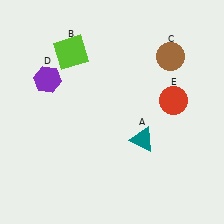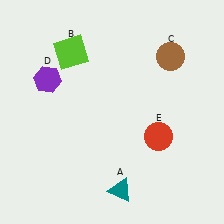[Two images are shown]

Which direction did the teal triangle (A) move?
The teal triangle (A) moved down.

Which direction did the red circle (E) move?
The red circle (E) moved down.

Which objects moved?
The objects that moved are: the teal triangle (A), the red circle (E).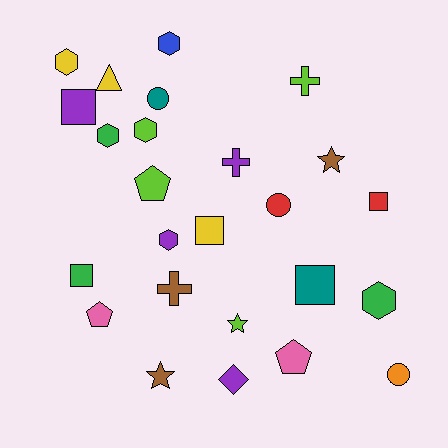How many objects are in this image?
There are 25 objects.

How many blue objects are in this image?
There is 1 blue object.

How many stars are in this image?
There are 3 stars.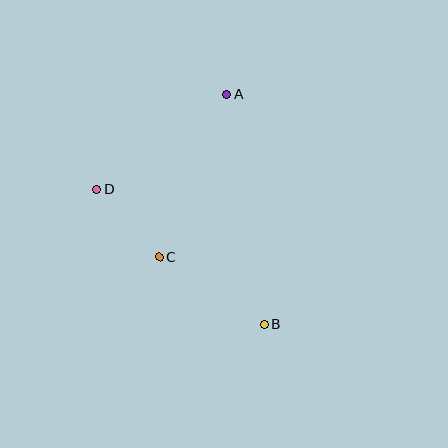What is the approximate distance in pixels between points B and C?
The distance between B and C is approximately 124 pixels.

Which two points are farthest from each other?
Points A and B are farthest from each other.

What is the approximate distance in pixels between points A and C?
The distance between A and C is approximately 176 pixels.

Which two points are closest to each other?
Points C and D are closest to each other.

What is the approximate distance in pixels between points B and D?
The distance between B and D is approximately 215 pixels.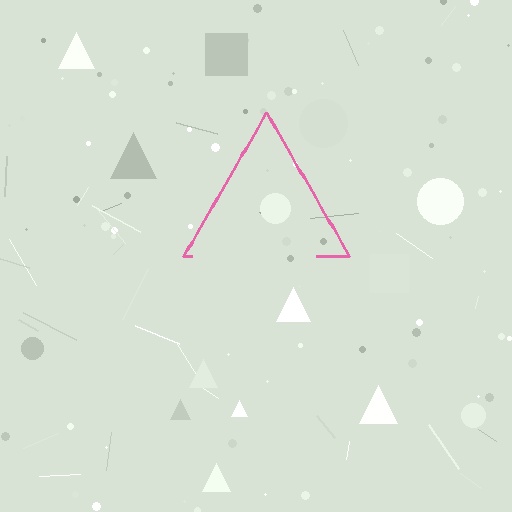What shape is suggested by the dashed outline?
The dashed outline suggests a triangle.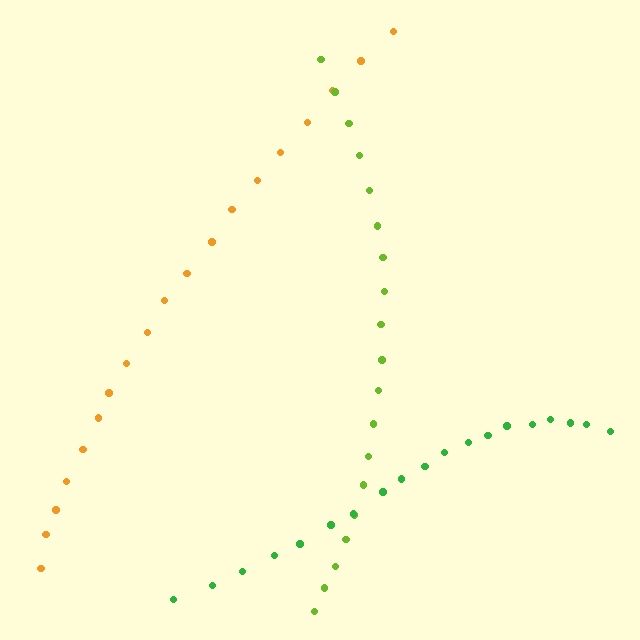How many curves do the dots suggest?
There are 3 distinct paths.